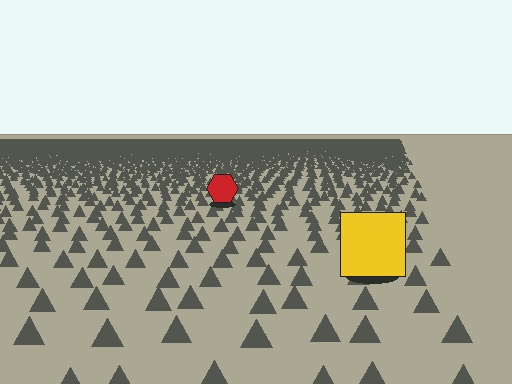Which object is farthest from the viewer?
The red hexagon is farthest from the viewer. It appears smaller and the ground texture around it is denser.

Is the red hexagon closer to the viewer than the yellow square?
No. The yellow square is closer — you can tell from the texture gradient: the ground texture is coarser near it.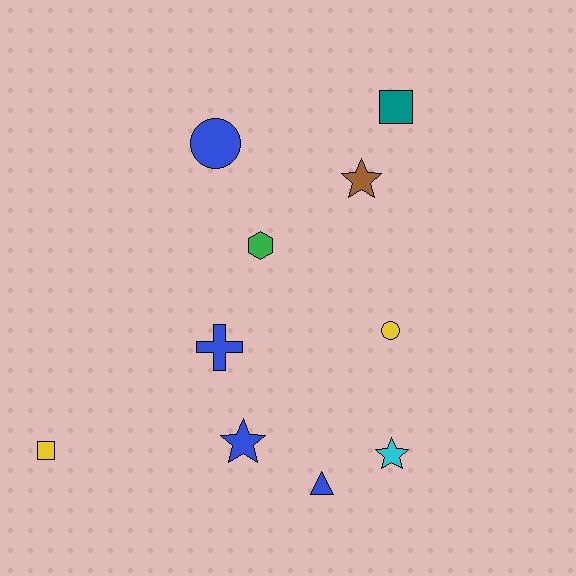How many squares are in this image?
There are 2 squares.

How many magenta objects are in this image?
There are no magenta objects.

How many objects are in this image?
There are 10 objects.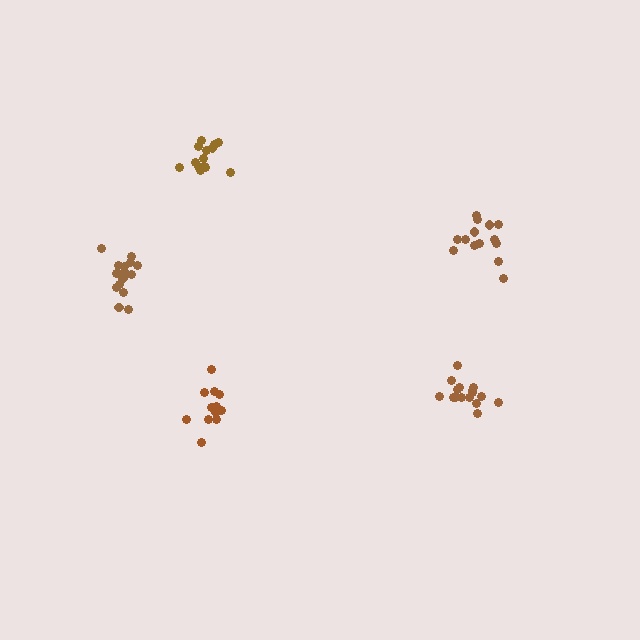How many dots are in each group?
Group 1: 16 dots, Group 2: 14 dots, Group 3: 12 dots, Group 4: 16 dots, Group 5: 15 dots (73 total).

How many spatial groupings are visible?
There are 5 spatial groupings.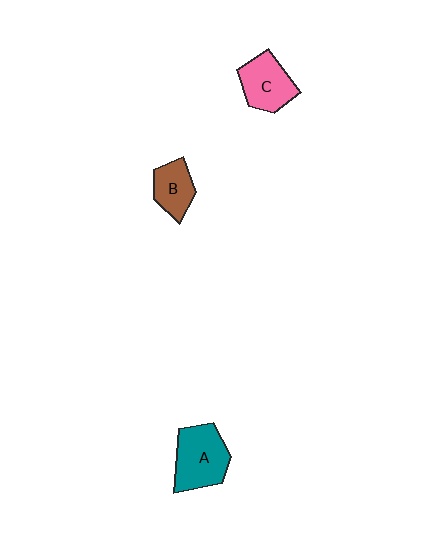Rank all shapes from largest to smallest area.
From largest to smallest: A (teal), C (pink), B (brown).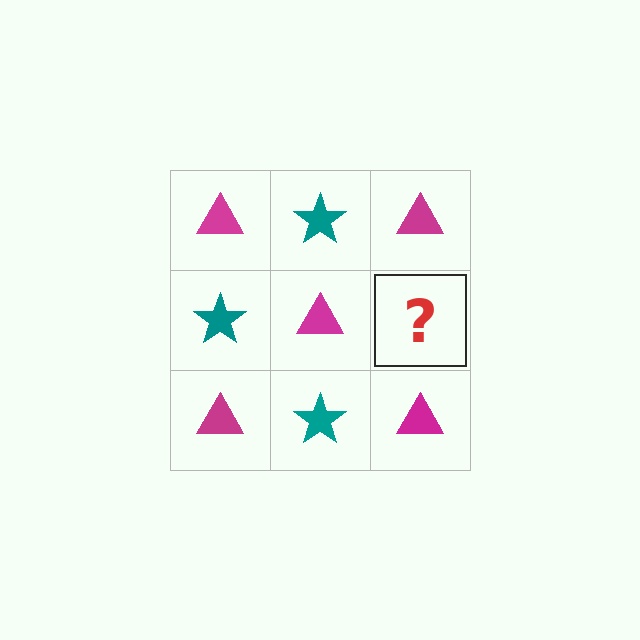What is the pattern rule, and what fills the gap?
The rule is that it alternates magenta triangle and teal star in a checkerboard pattern. The gap should be filled with a teal star.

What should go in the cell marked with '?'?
The missing cell should contain a teal star.